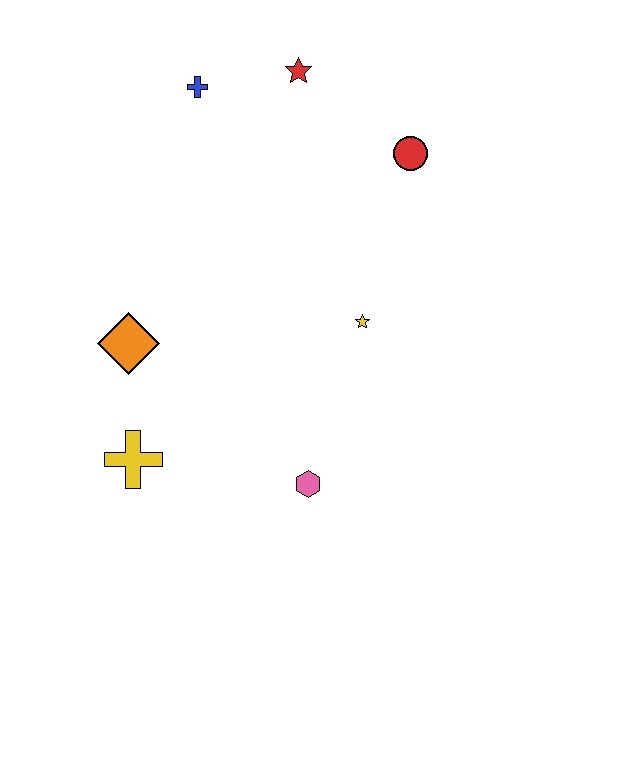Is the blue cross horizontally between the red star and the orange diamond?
Yes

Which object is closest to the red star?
The blue cross is closest to the red star.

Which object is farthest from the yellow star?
The blue cross is farthest from the yellow star.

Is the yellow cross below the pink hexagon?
No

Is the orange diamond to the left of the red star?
Yes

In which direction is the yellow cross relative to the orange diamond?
The yellow cross is below the orange diamond.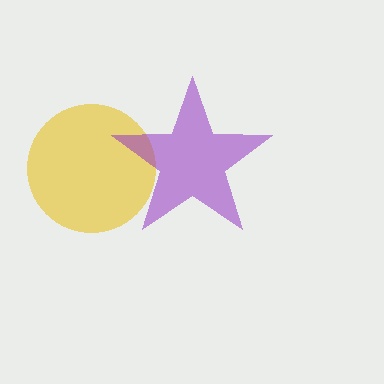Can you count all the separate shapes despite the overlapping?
Yes, there are 2 separate shapes.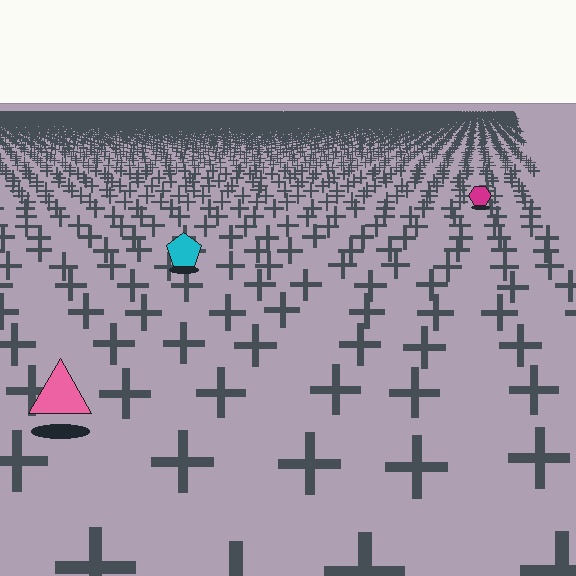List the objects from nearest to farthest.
From nearest to farthest: the pink triangle, the cyan pentagon, the magenta hexagon.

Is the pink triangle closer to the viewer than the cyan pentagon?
Yes. The pink triangle is closer — you can tell from the texture gradient: the ground texture is coarser near it.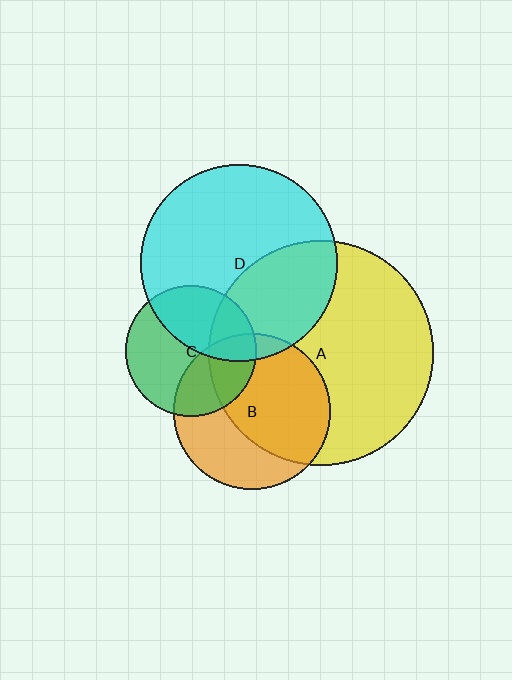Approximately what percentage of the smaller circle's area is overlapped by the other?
Approximately 10%.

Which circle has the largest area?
Circle A (yellow).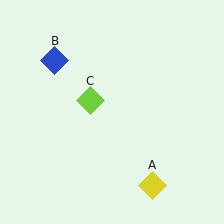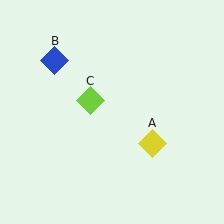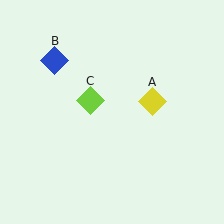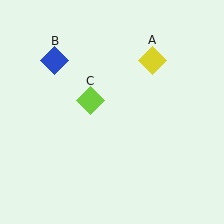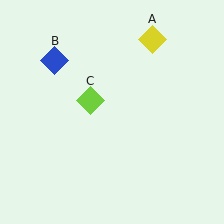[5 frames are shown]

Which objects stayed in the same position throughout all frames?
Blue diamond (object B) and lime diamond (object C) remained stationary.